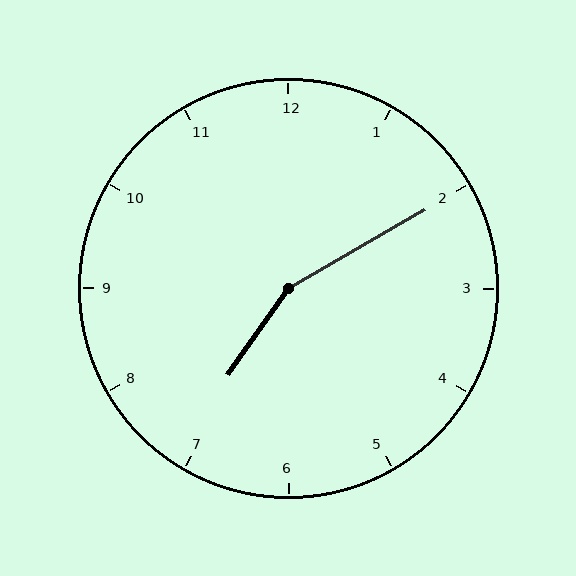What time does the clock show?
7:10.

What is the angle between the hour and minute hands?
Approximately 155 degrees.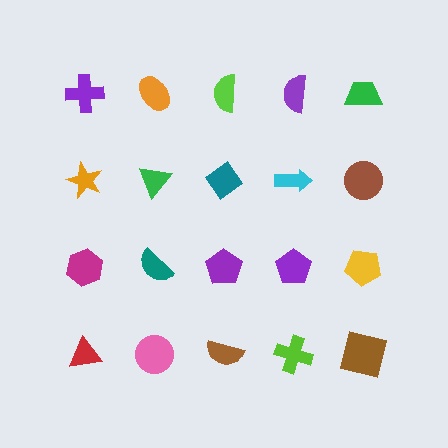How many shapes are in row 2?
5 shapes.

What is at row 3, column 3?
A purple pentagon.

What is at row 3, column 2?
A teal semicircle.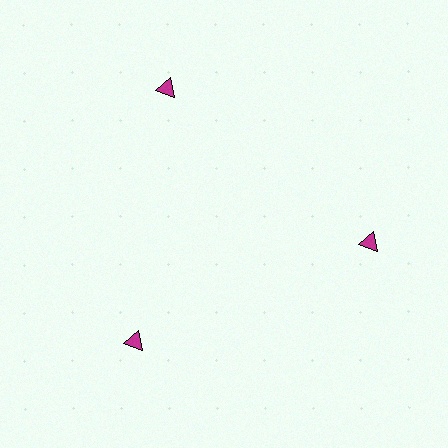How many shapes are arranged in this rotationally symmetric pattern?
There are 3 shapes, arranged in 3 groups of 1.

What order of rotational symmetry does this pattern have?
This pattern has 3-fold rotational symmetry.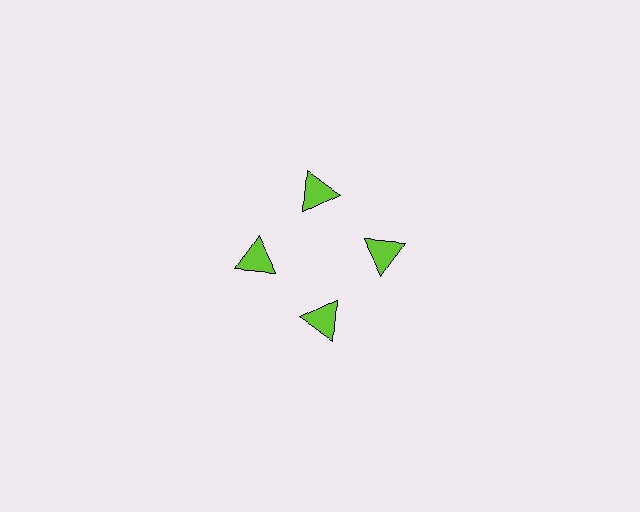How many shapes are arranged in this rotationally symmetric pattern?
There are 4 shapes, arranged in 4 groups of 1.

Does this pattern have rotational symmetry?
Yes, this pattern has 4-fold rotational symmetry. It looks the same after rotating 90 degrees around the center.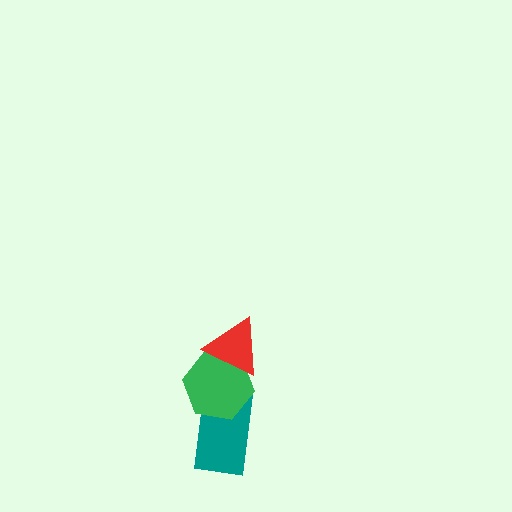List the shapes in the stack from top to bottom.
From top to bottom: the red triangle, the green hexagon, the teal rectangle.